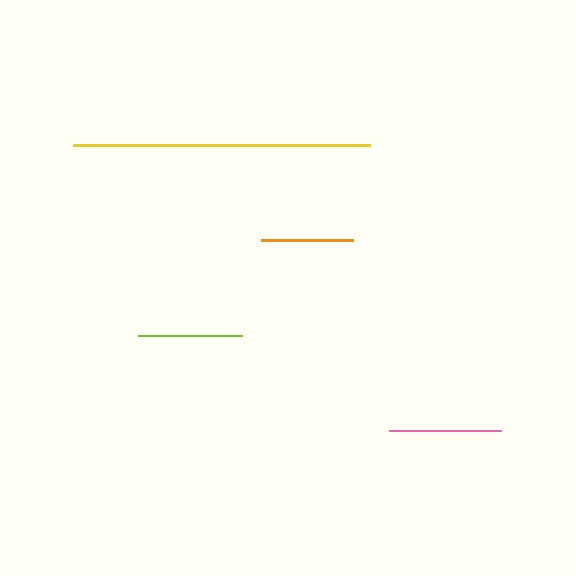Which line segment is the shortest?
The orange line is the shortest at approximately 92 pixels.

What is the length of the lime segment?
The lime segment is approximately 103 pixels long.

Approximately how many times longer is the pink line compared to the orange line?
The pink line is approximately 1.2 times the length of the orange line.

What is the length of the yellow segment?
The yellow segment is approximately 296 pixels long.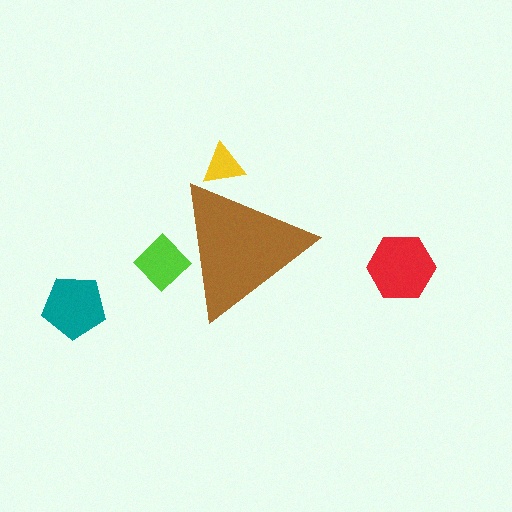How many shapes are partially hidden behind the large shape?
2 shapes are partially hidden.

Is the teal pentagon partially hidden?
No, the teal pentagon is fully visible.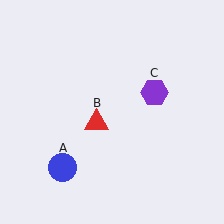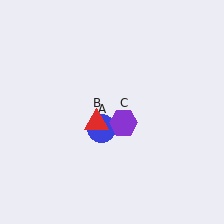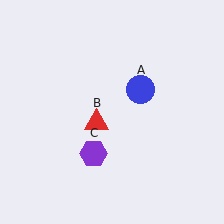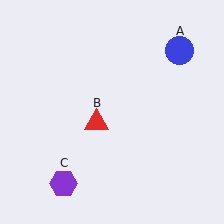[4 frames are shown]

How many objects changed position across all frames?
2 objects changed position: blue circle (object A), purple hexagon (object C).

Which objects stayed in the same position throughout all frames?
Red triangle (object B) remained stationary.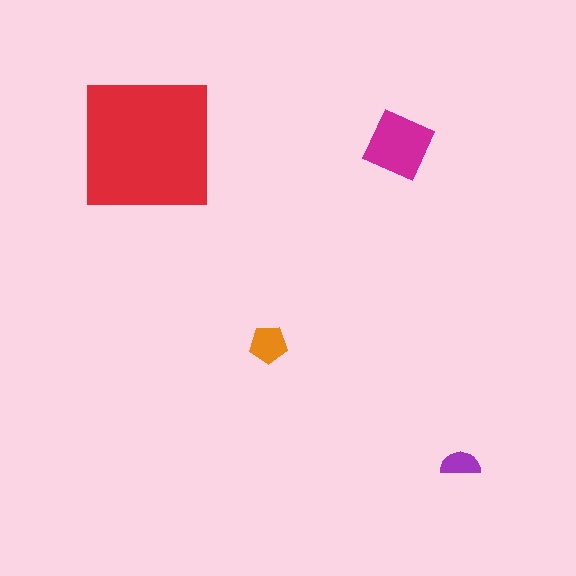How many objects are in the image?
There are 4 objects in the image.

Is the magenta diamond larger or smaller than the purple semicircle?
Larger.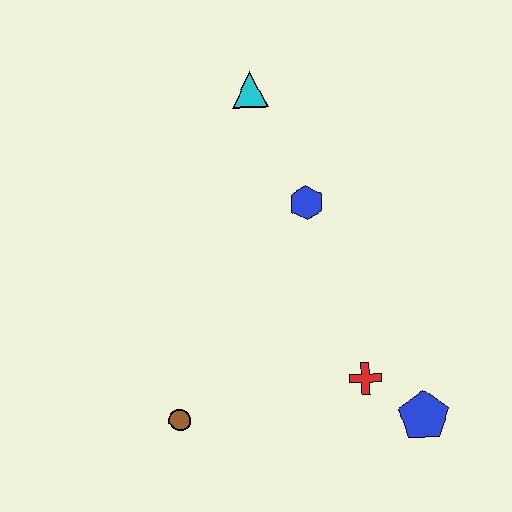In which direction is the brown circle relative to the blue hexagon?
The brown circle is below the blue hexagon.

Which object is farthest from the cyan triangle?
The blue pentagon is farthest from the cyan triangle.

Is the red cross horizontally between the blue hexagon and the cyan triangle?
No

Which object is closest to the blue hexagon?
The cyan triangle is closest to the blue hexagon.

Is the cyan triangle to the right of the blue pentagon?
No